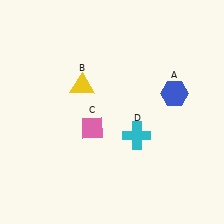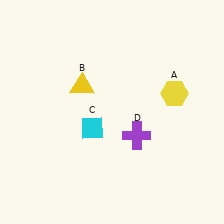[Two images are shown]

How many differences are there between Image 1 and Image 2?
There are 3 differences between the two images.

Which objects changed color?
A changed from blue to yellow. C changed from pink to cyan. D changed from cyan to purple.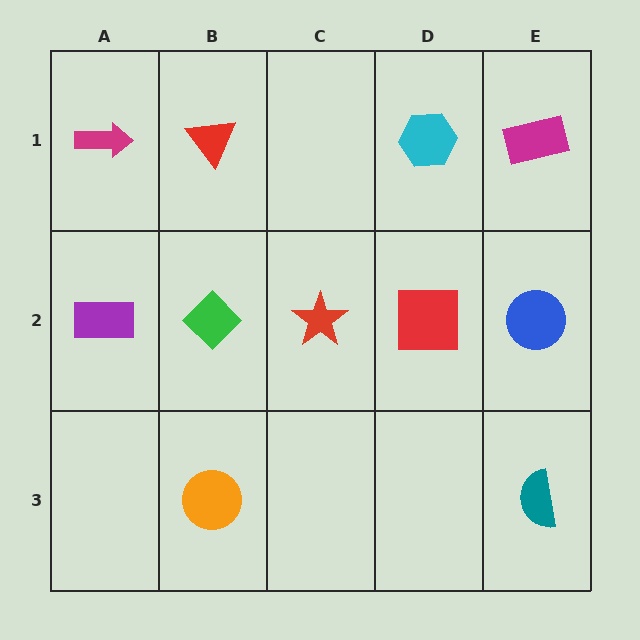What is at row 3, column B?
An orange circle.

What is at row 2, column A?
A purple rectangle.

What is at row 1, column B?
A red triangle.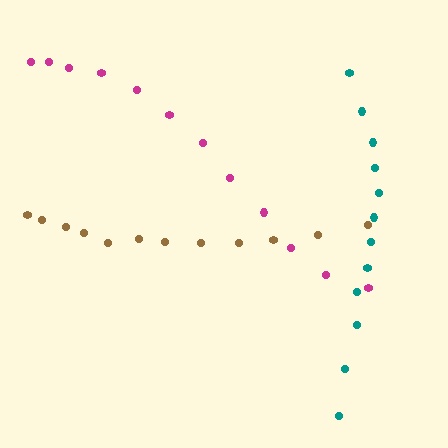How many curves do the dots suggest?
There are 3 distinct paths.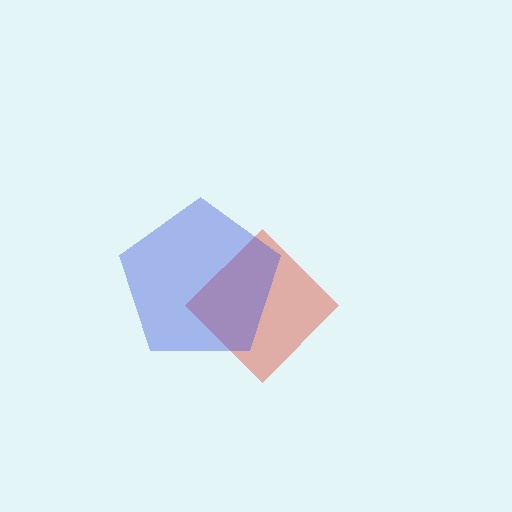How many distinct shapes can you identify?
There are 2 distinct shapes: a red diamond, a blue pentagon.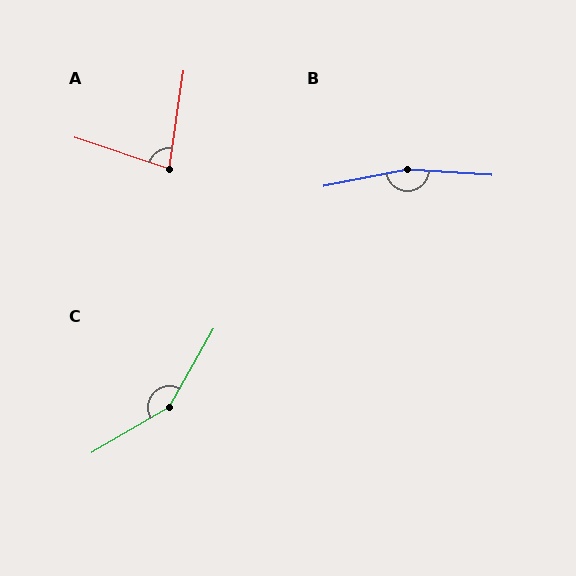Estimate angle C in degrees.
Approximately 150 degrees.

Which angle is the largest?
B, at approximately 165 degrees.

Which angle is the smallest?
A, at approximately 80 degrees.